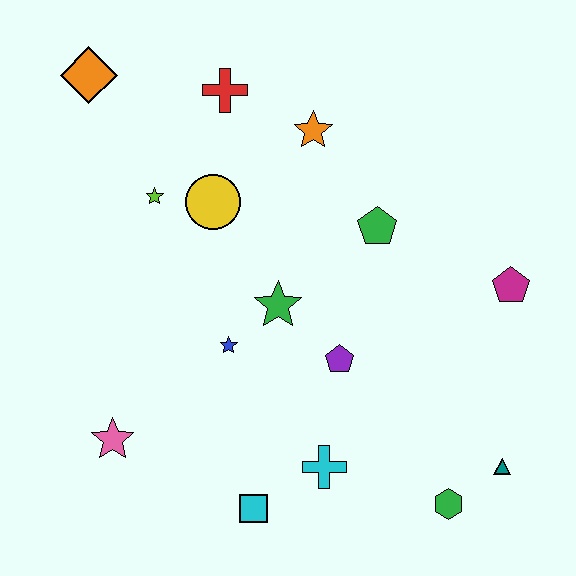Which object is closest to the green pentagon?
The orange star is closest to the green pentagon.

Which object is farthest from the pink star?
The magenta pentagon is farthest from the pink star.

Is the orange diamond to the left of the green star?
Yes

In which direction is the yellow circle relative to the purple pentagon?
The yellow circle is above the purple pentagon.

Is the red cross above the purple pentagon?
Yes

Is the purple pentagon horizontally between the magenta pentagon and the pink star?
Yes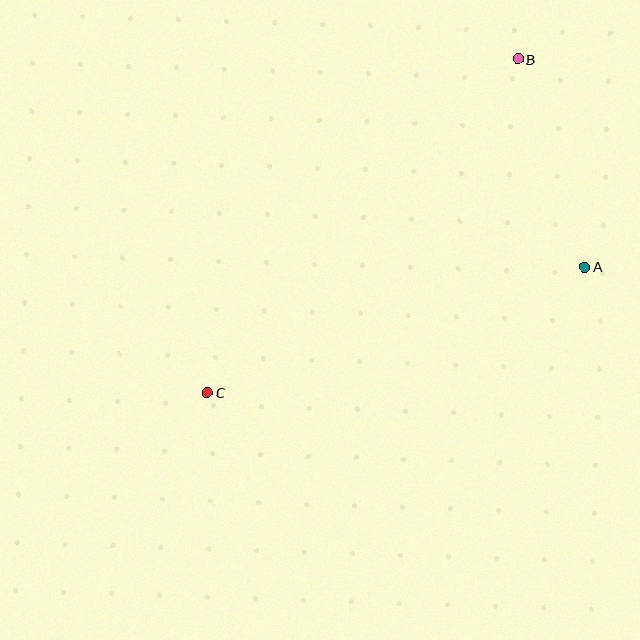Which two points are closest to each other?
Points A and B are closest to each other.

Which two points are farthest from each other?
Points B and C are farthest from each other.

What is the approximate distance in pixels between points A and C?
The distance between A and C is approximately 398 pixels.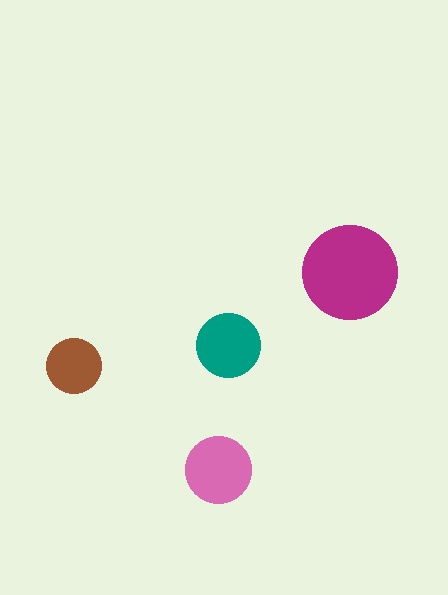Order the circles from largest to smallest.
the magenta one, the pink one, the teal one, the brown one.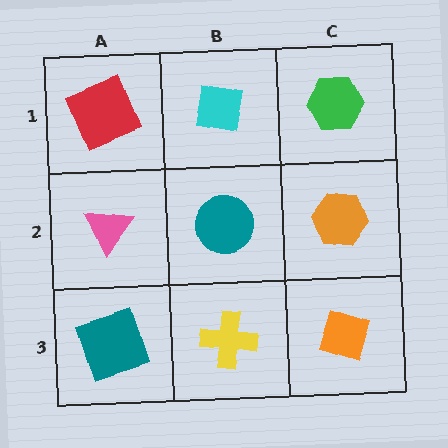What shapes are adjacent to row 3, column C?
An orange hexagon (row 2, column C), a yellow cross (row 3, column B).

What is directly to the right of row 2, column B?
An orange hexagon.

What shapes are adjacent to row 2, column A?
A red square (row 1, column A), a teal square (row 3, column A), a teal circle (row 2, column B).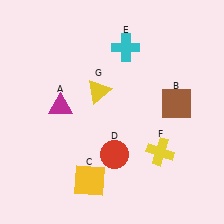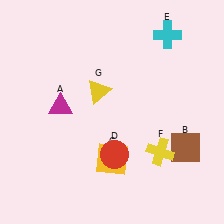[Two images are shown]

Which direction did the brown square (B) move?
The brown square (B) moved down.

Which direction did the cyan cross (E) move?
The cyan cross (E) moved right.